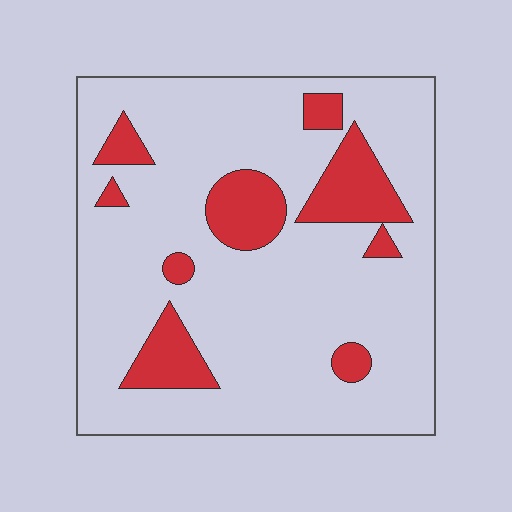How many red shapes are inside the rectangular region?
9.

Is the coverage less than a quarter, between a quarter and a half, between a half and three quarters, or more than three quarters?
Less than a quarter.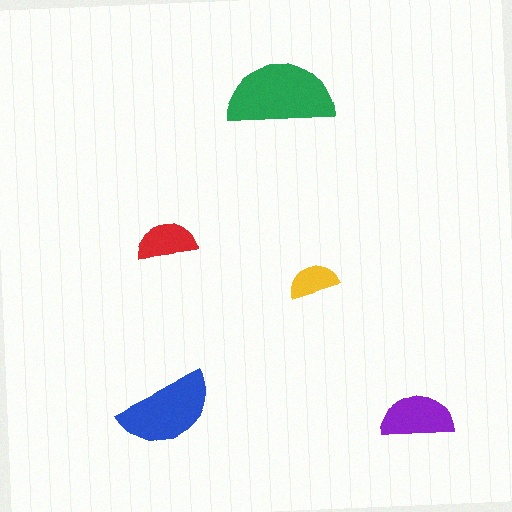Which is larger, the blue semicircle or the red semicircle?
The blue one.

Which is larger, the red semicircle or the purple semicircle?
The purple one.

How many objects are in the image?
There are 5 objects in the image.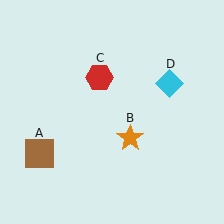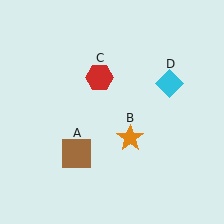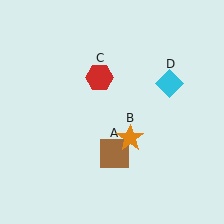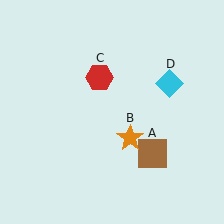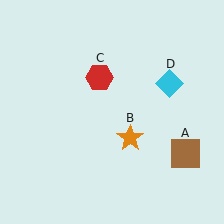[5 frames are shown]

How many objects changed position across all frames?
1 object changed position: brown square (object A).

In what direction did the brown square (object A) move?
The brown square (object A) moved right.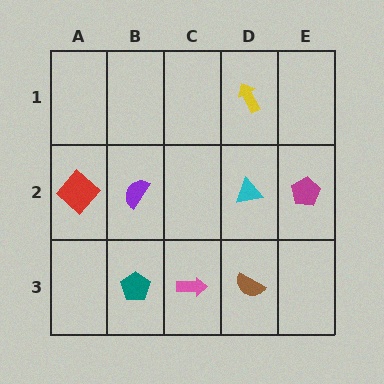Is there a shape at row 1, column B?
No, that cell is empty.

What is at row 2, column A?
A red diamond.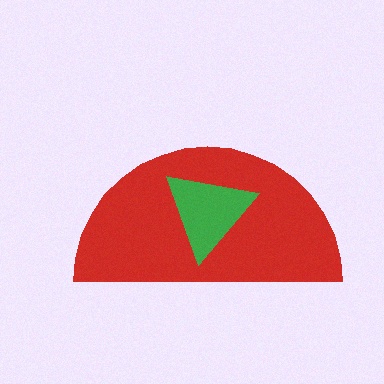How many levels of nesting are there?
2.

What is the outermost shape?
The red semicircle.